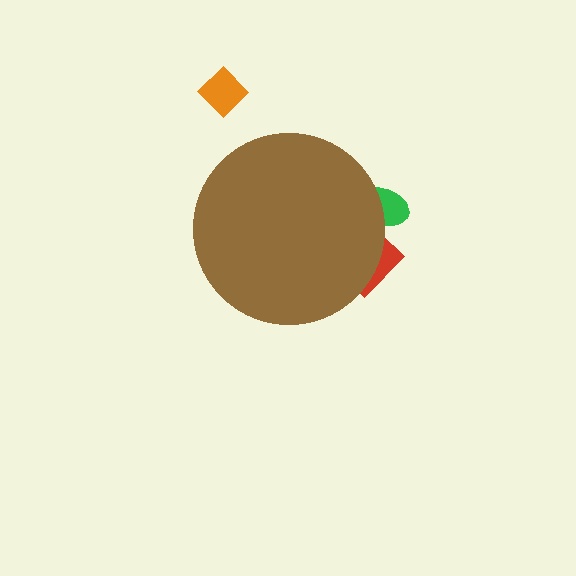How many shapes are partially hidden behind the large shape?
2 shapes are partially hidden.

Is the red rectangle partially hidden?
Yes, the red rectangle is partially hidden behind the brown circle.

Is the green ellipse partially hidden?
Yes, the green ellipse is partially hidden behind the brown circle.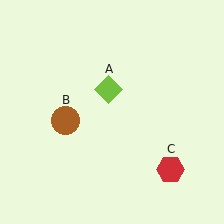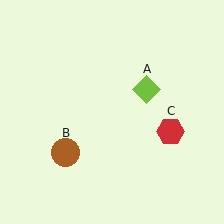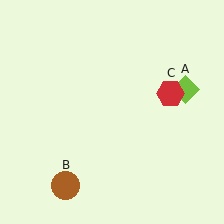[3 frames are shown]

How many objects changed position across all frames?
3 objects changed position: lime diamond (object A), brown circle (object B), red hexagon (object C).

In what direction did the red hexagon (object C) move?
The red hexagon (object C) moved up.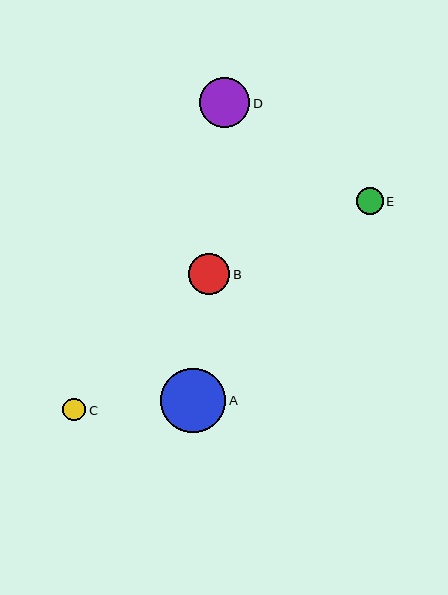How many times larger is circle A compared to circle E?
Circle A is approximately 2.4 times the size of circle E.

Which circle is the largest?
Circle A is the largest with a size of approximately 65 pixels.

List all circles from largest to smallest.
From largest to smallest: A, D, B, E, C.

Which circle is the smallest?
Circle C is the smallest with a size of approximately 23 pixels.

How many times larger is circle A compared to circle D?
Circle A is approximately 1.3 times the size of circle D.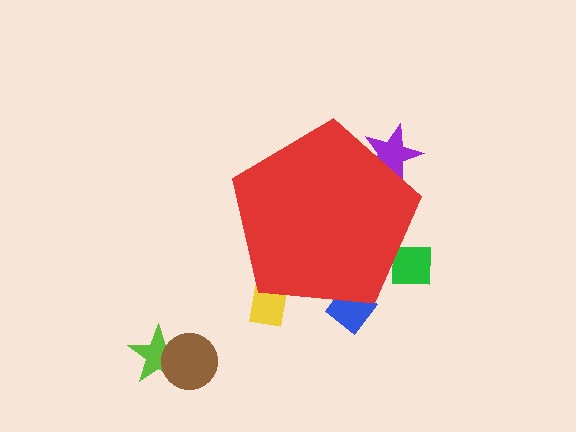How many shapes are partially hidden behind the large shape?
4 shapes are partially hidden.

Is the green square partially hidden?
Yes, the green square is partially hidden behind the red pentagon.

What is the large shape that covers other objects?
A red pentagon.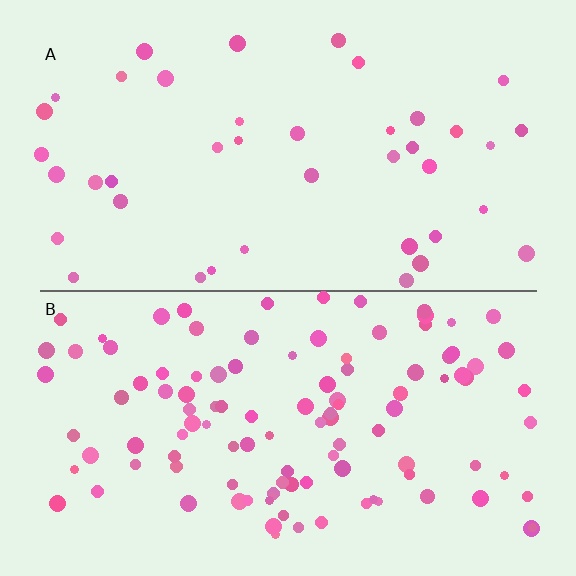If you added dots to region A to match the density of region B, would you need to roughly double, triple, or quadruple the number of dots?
Approximately triple.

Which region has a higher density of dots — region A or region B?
B (the bottom).